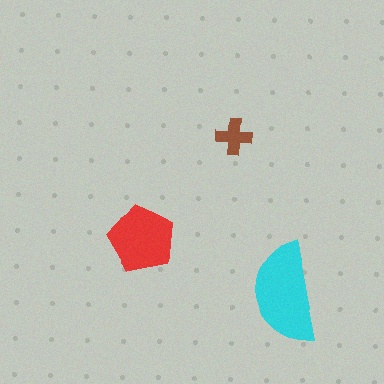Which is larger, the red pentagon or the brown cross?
The red pentagon.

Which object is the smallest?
The brown cross.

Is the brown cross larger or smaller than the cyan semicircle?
Smaller.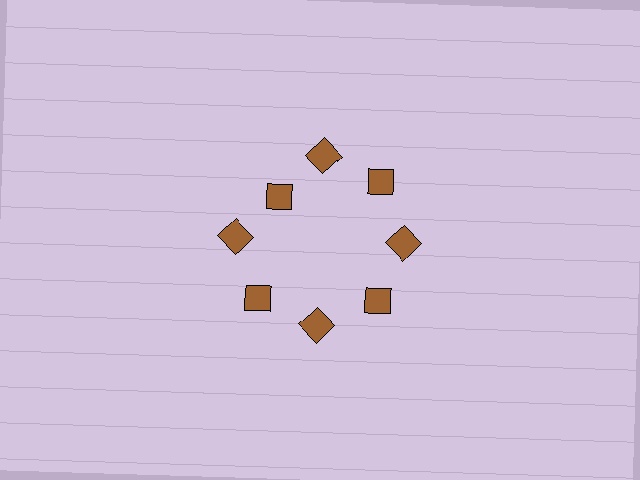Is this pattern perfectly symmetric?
No. The 8 brown squares are arranged in a ring, but one element near the 10 o'clock position is pulled inward toward the center, breaking the 8-fold rotational symmetry.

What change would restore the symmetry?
The symmetry would be restored by moving it outward, back onto the ring so that all 8 squares sit at equal angles and equal distance from the center.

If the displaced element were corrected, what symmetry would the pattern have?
It would have 8-fold rotational symmetry — the pattern would map onto itself every 45 degrees.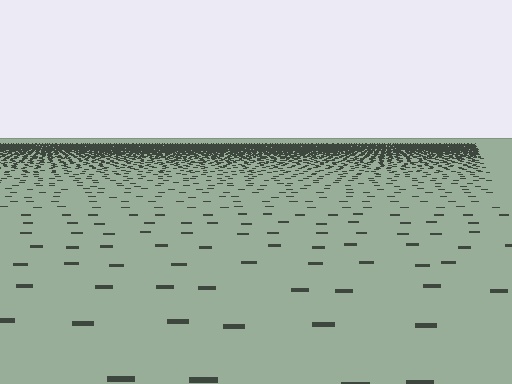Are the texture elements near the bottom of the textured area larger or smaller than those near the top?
Larger. Near the bottom, elements are closer to the viewer and appear at a bigger on-screen size.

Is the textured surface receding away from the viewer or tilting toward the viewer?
The surface is receding away from the viewer. Texture elements get smaller and denser toward the top.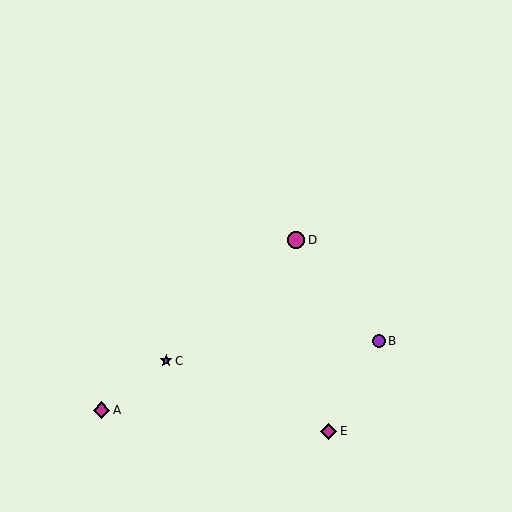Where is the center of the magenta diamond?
The center of the magenta diamond is at (329, 431).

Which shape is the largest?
The magenta circle (labeled D) is the largest.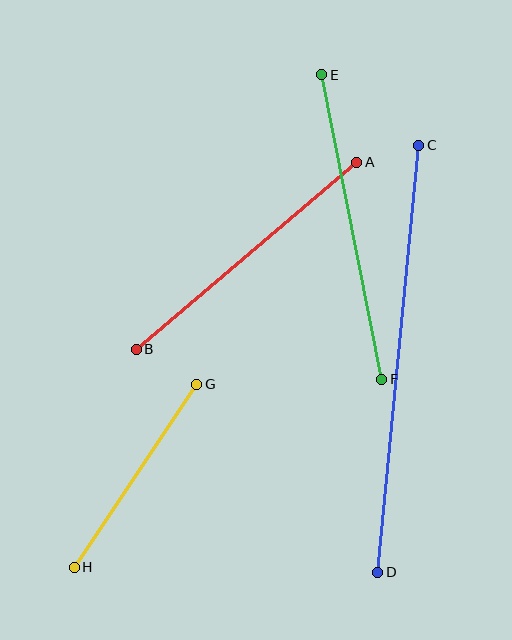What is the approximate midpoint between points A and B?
The midpoint is at approximately (247, 256) pixels.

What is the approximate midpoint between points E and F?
The midpoint is at approximately (352, 227) pixels.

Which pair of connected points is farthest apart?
Points C and D are farthest apart.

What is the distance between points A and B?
The distance is approximately 289 pixels.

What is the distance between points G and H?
The distance is approximately 220 pixels.